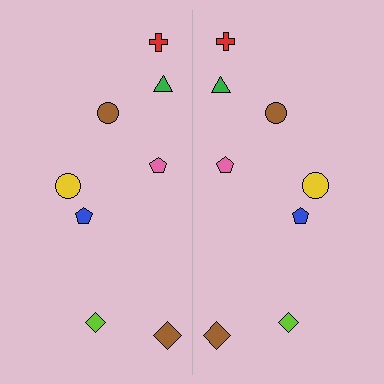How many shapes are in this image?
There are 16 shapes in this image.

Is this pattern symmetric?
Yes, this pattern has bilateral (reflection) symmetry.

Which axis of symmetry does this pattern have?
The pattern has a vertical axis of symmetry running through the center of the image.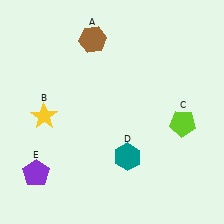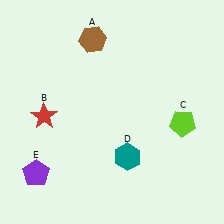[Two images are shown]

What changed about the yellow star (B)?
In Image 1, B is yellow. In Image 2, it changed to red.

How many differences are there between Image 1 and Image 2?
There is 1 difference between the two images.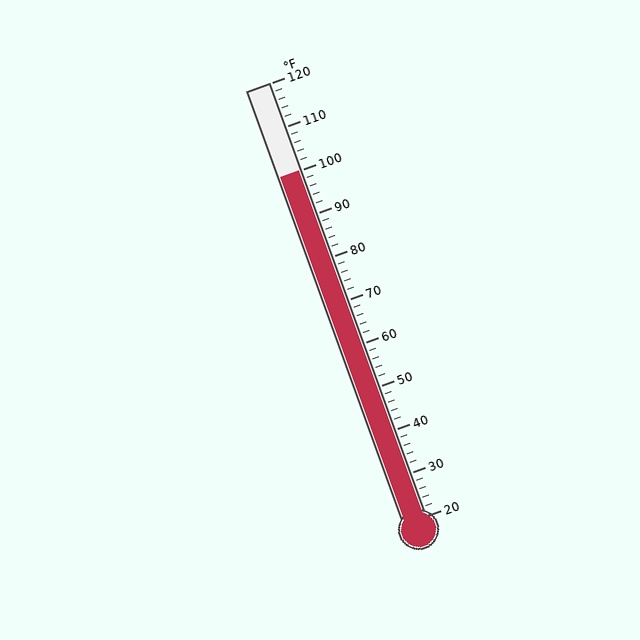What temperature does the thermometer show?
The thermometer shows approximately 100°F.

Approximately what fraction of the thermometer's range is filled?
The thermometer is filled to approximately 80% of its range.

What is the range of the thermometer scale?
The thermometer scale ranges from 20°F to 120°F.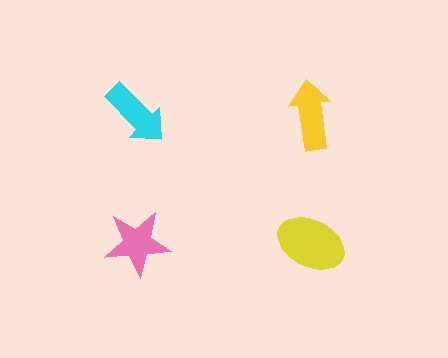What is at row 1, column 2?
A yellow arrow.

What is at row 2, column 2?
A yellow ellipse.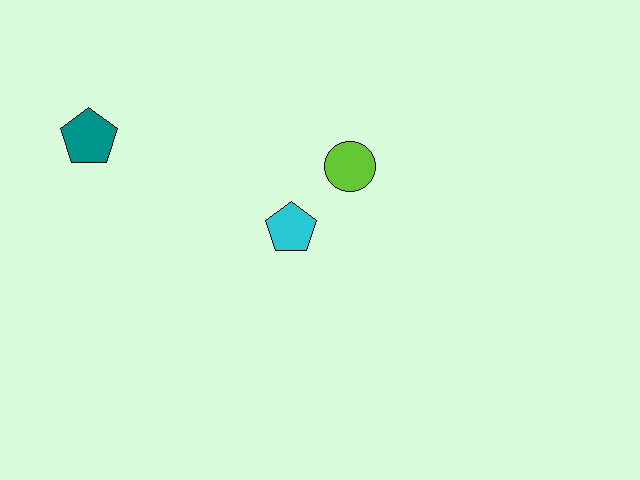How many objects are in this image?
There are 3 objects.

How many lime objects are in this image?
There is 1 lime object.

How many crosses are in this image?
There are no crosses.